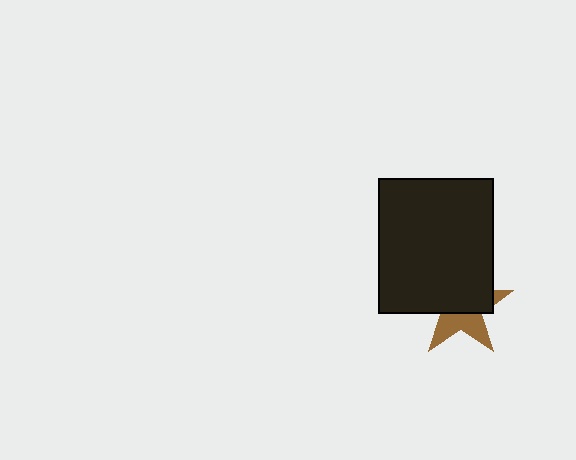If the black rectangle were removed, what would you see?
You would see the complete brown star.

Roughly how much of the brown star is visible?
A small part of it is visible (roughly 41%).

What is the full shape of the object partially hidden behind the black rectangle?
The partially hidden object is a brown star.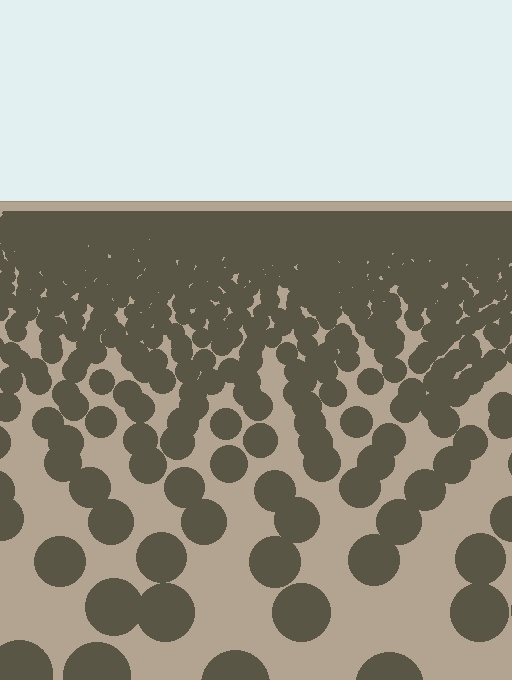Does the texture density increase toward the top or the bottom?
Density increases toward the top.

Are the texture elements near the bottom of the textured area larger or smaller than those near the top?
Larger. Near the bottom, elements are closer to the viewer and appear at a bigger on-screen size.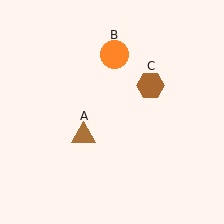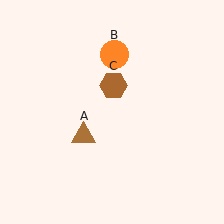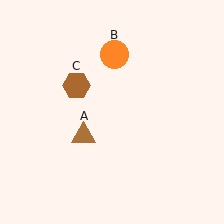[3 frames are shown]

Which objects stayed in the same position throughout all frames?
Brown triangle (object A) and orange circle (object B) remained stationary.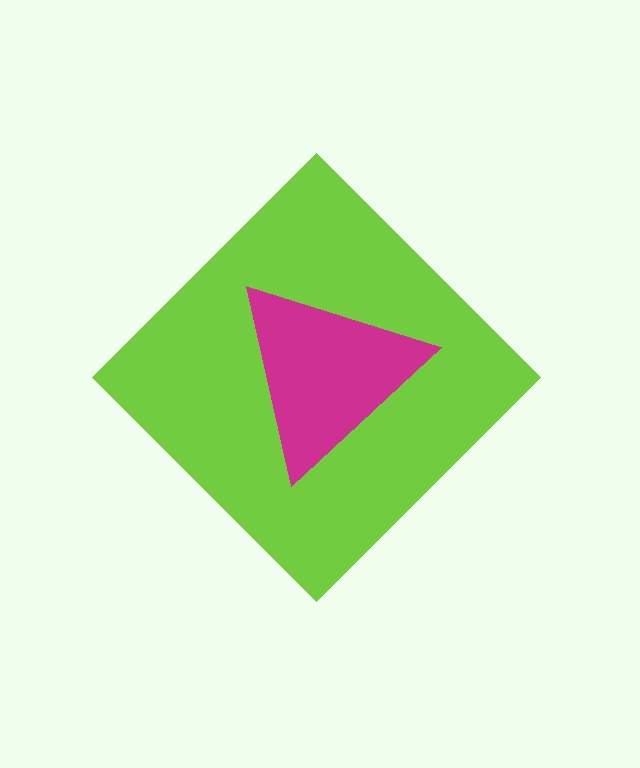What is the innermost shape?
The magenta triangle.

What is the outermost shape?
The lime diamond.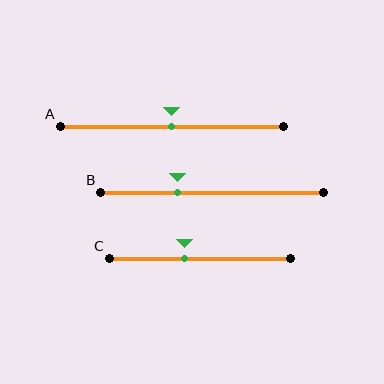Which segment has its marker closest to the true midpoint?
Segment A has its marker closest to the true midpoint.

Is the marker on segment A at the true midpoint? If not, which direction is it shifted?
Yes, the marker on segment A is at the true midpoint.